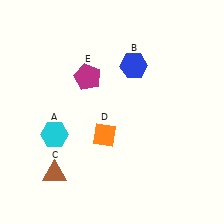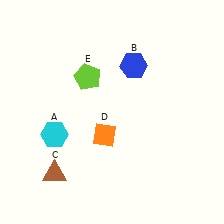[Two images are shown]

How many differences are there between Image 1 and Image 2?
There is 1 difference between the two images.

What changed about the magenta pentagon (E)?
In Image 1, E is magenta. In Image 2, it changed to lime.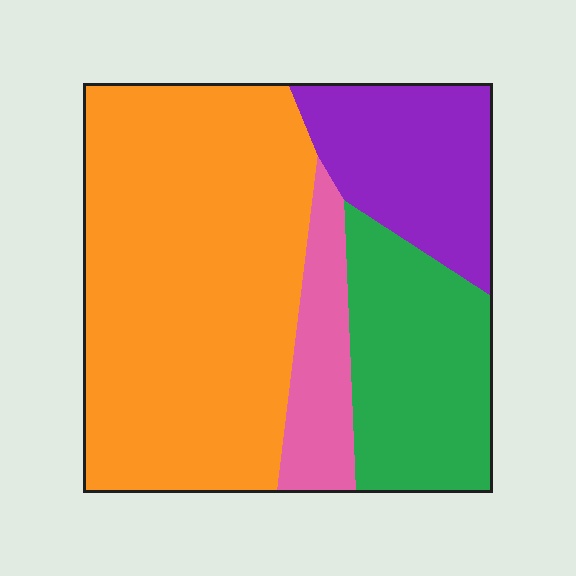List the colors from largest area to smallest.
From largest to smallest: orange, green, purple, pink.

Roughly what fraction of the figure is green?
Green covers about 20% of the figure.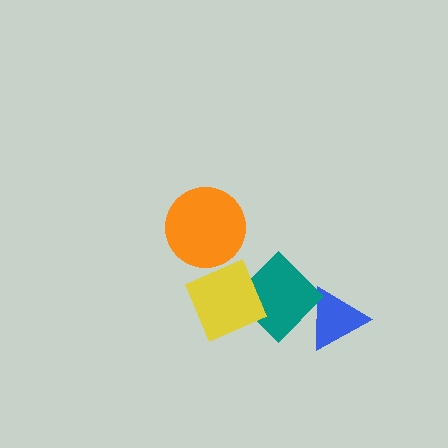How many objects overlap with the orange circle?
0 objects overlap with the orange circle.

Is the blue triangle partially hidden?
Yes, it is partially covered by another shape.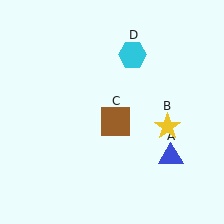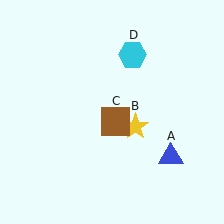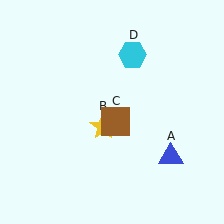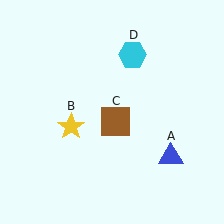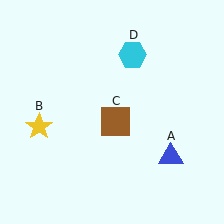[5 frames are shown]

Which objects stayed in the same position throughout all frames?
Blue triangle (object A) and brown square (object C) and cyan hexagon (object D) remained stationary.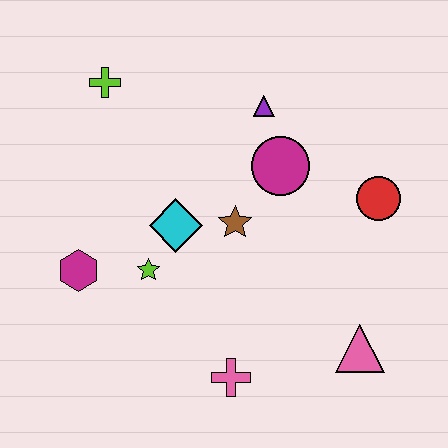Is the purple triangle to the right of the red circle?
No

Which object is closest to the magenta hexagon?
The lime star is closest to the magenta hexagon.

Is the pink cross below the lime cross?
Yes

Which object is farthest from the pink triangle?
The lime cross is farthest from the pink triangle.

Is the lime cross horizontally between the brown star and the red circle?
No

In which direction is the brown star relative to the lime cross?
The brown star is below the lime cross.